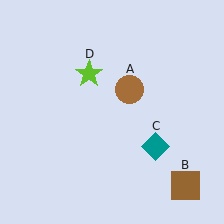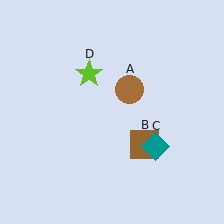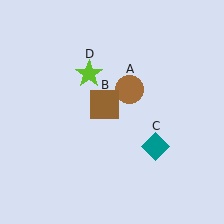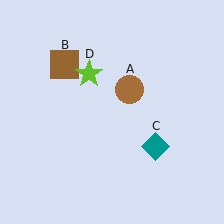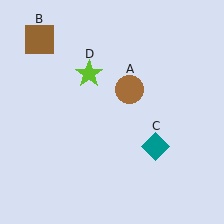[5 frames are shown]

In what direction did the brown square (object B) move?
The brown square (object B) moved up and to the left.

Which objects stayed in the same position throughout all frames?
Brown circle (object A) and teal diamond (object C) and lime star (object D) remained stationary.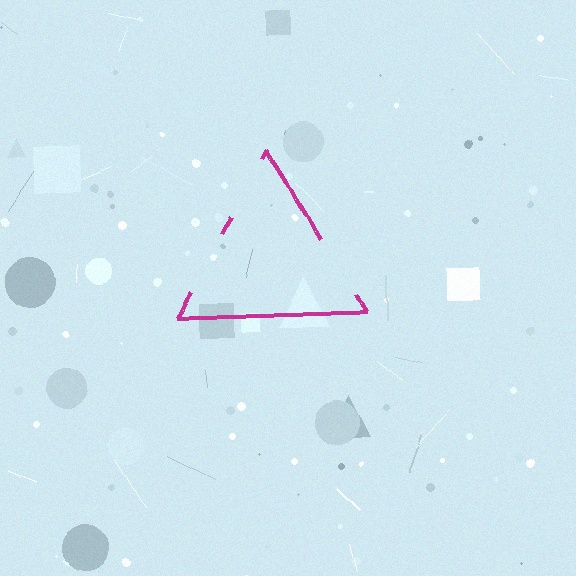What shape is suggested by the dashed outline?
The dashed outline suggests a triangle.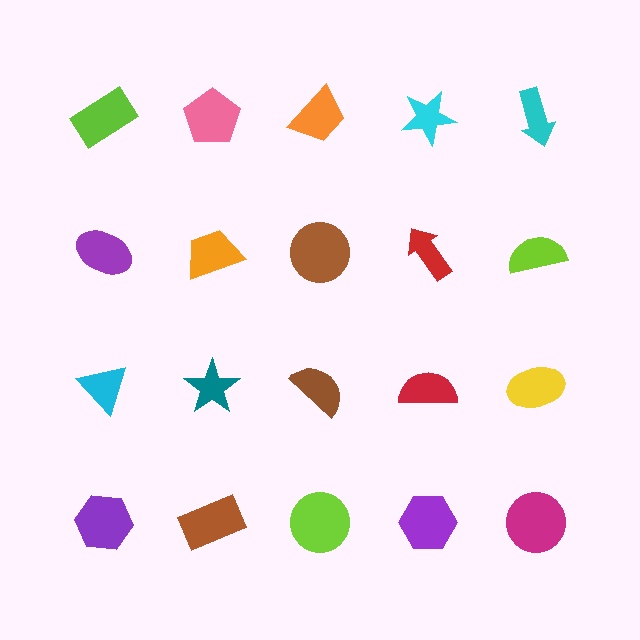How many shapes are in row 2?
5 shapes.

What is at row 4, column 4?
A purple hexagon.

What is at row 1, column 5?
A cyan arrow.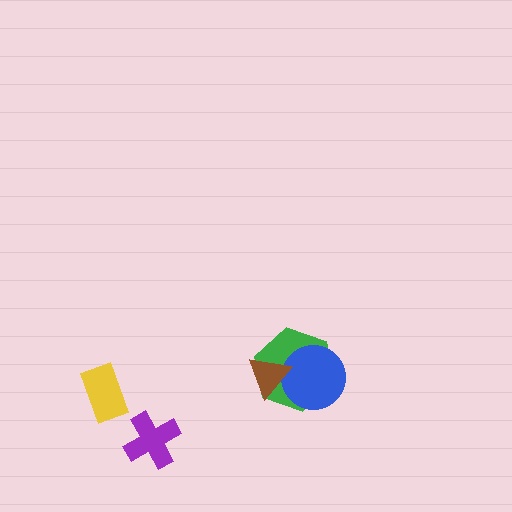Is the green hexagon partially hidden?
Yes, it is partially covered by another shape.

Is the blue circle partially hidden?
Yes, it is partially covered by another shape.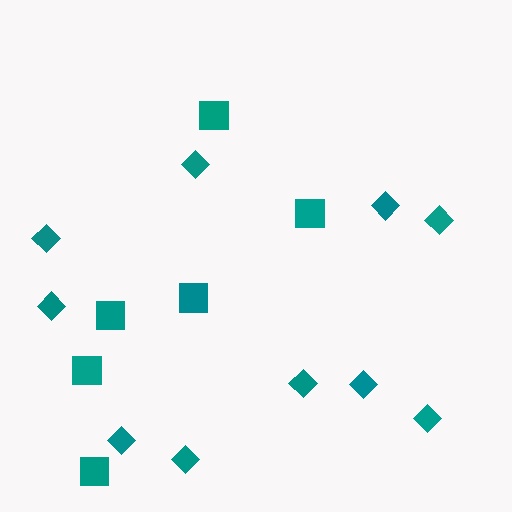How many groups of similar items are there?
There are 2 groups: one group of squares (6) and one group of diamonds (10).